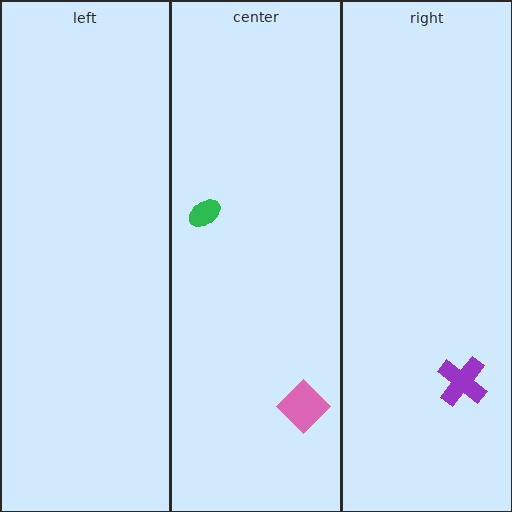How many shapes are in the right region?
1.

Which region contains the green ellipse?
The center region.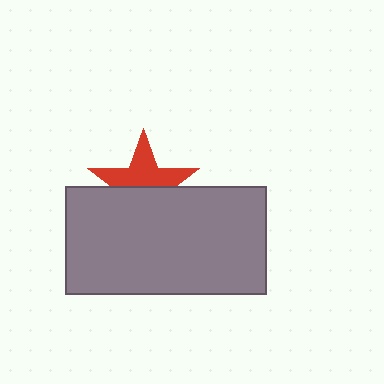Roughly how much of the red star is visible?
About half of it is visible (roughly 53%).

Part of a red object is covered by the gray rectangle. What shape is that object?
It is a star.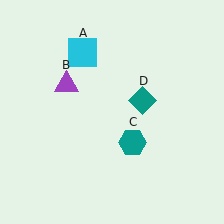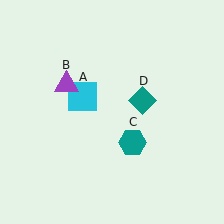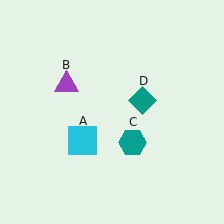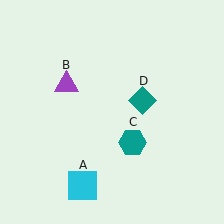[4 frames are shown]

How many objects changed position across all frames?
1 object changed position: cyan square (object A).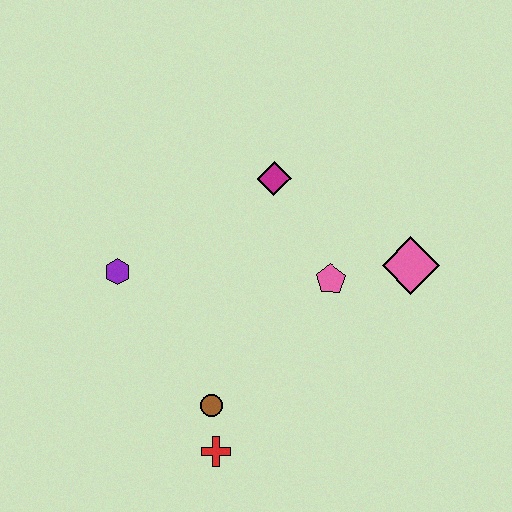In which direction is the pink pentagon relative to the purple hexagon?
The pink pentagon is to the right of the purple hexagon.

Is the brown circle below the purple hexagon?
Yes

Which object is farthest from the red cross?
The magenta diamond is farthest from the red cross.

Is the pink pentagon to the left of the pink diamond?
Yes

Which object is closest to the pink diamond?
The pink pentagon is closest to the pink diamond.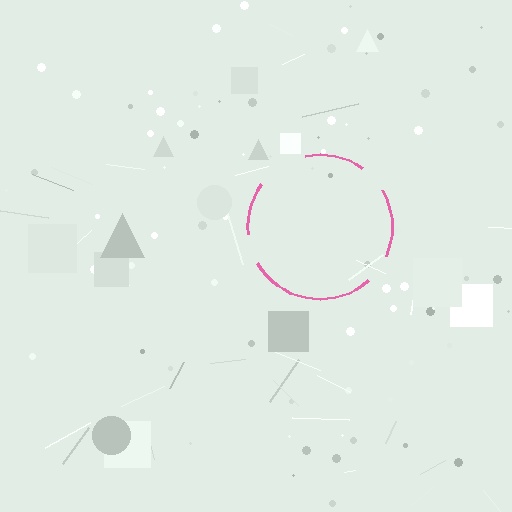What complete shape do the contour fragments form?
The contour fragments form a circle.